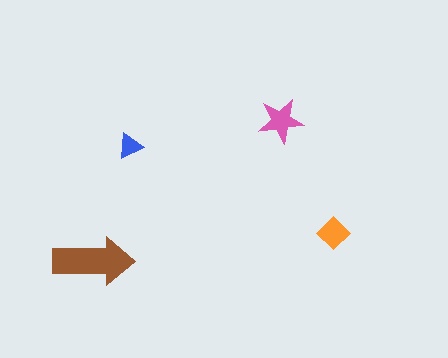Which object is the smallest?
The blue triangle.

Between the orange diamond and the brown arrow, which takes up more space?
The brown arrow.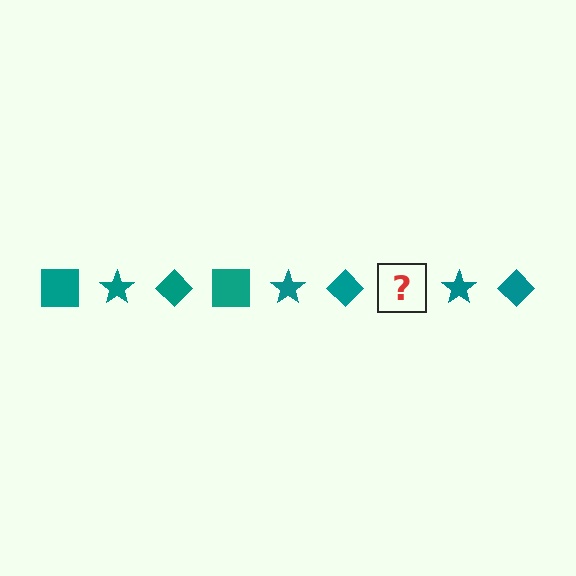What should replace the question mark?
The question mark should be replaced with a teal square.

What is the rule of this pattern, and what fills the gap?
The rule is that the pattern cycles through square, star, diamond shapes in teal. The gap should be filled with a teal square.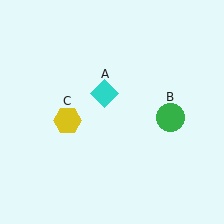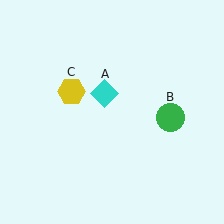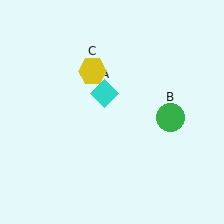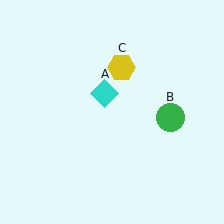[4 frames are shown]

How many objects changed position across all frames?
1 object changed position: yellow hexagon (object C).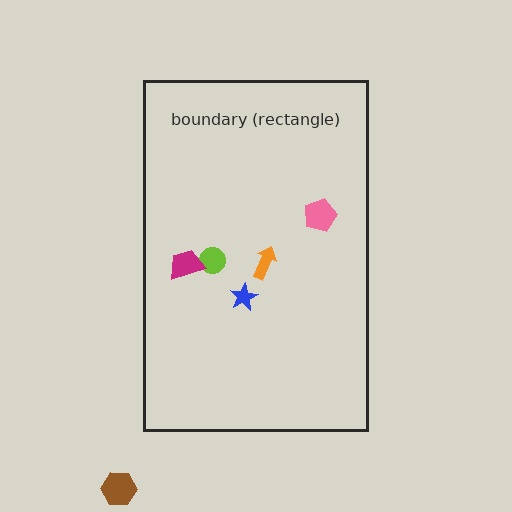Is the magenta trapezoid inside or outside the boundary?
Inside.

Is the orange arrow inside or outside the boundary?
Inside.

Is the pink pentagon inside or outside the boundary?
Inside.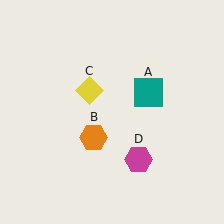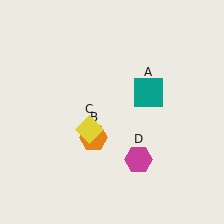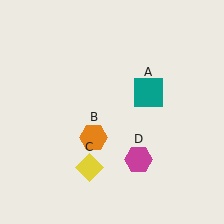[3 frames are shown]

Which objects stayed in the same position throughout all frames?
Teal square (object A) and orange hexagon (object B) and magenta hexagon (object D) remained stationary.